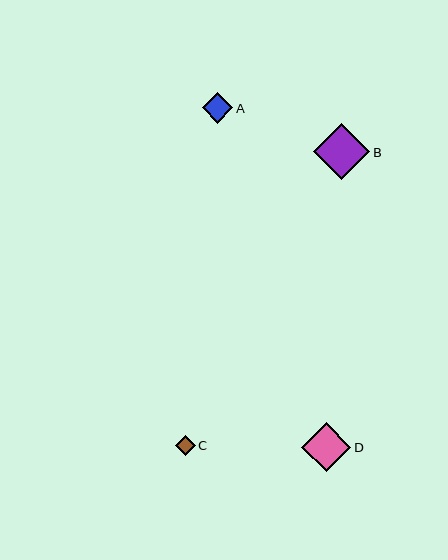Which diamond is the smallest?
Diamond C is the smallest with a size of approximately 19 pixels.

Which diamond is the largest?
Diamond B is the largest with a size of approximately 56 pixels.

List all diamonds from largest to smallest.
From largest to smallest: B, D, A, C.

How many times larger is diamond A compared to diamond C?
Diamond A is approximately 1.6 times the size of diamond C.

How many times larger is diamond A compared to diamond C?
Diamond A is approximately 1.6 times the size of diamond C.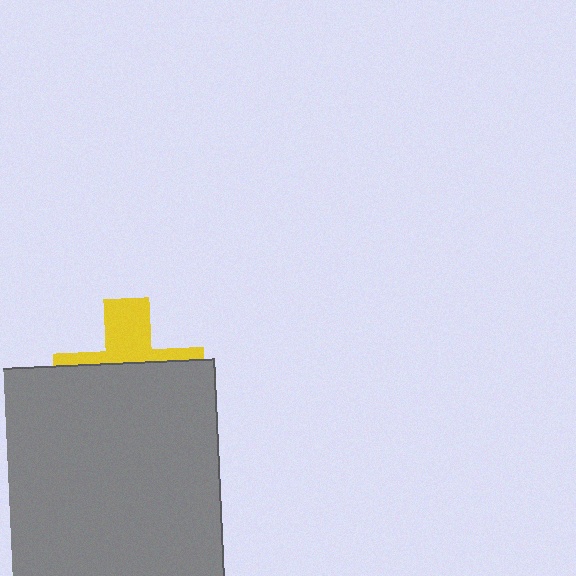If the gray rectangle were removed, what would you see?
You would see the complete yellow cross.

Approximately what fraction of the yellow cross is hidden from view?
Roughly 64% of the yellow cross is hidden behind the gray rectangle.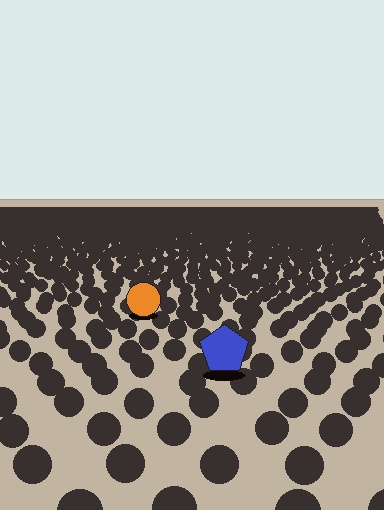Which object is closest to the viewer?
The blue pentagon is closest. The texture marks near it are larger and more spread out.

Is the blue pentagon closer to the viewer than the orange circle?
Yes. The blue pentagon is closer — you can tell from the texture gradient: the ground texture is coarser near it.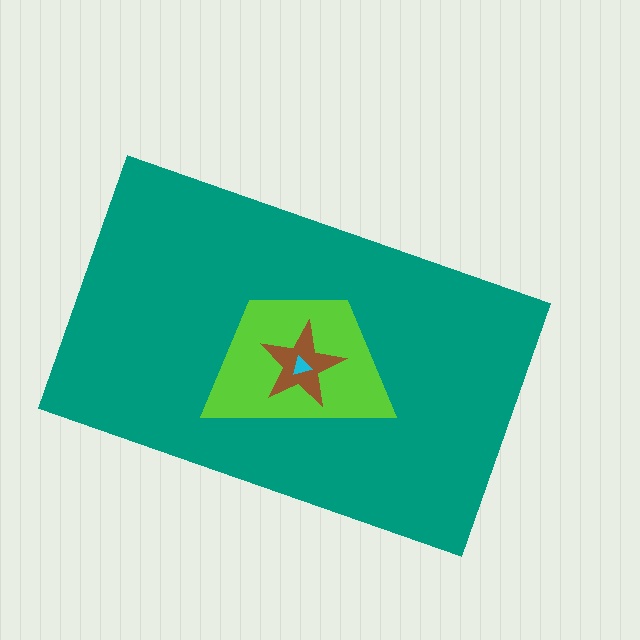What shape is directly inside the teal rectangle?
The lime trapezoid.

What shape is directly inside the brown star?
The cyan triangle.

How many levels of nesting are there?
4.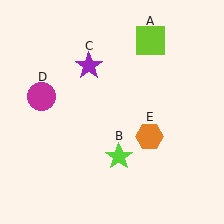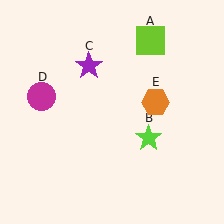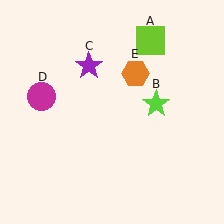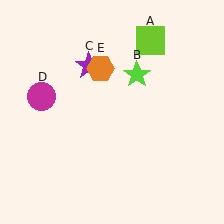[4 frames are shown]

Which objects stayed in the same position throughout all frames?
Lime square (object A) and purple star (object C) and magenta circle (object D) remained stationary.